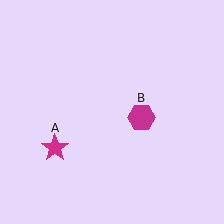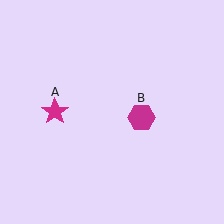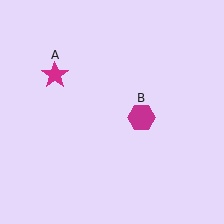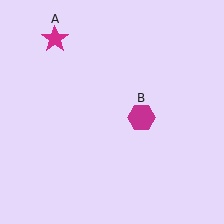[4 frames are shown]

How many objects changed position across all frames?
1 object changed position: magenta star (object A).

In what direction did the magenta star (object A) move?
The magenta star (object A) moved up.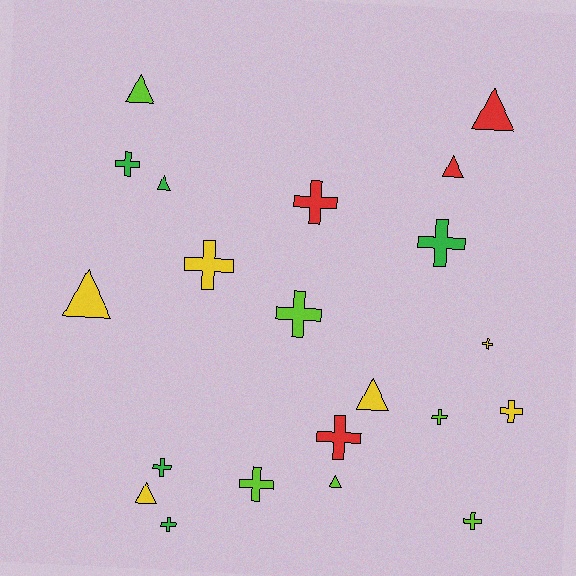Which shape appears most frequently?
Cross, with 13 objects.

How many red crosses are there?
There are 2 red crosses.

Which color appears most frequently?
Lime, with 6 objects.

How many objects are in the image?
There are 21 objects.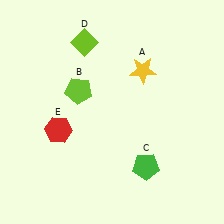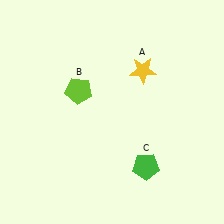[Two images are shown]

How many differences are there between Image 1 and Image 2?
There are 2 differences between the two images.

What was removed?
The lime diamond (D), the red hexagon (E) were removed in Image 2.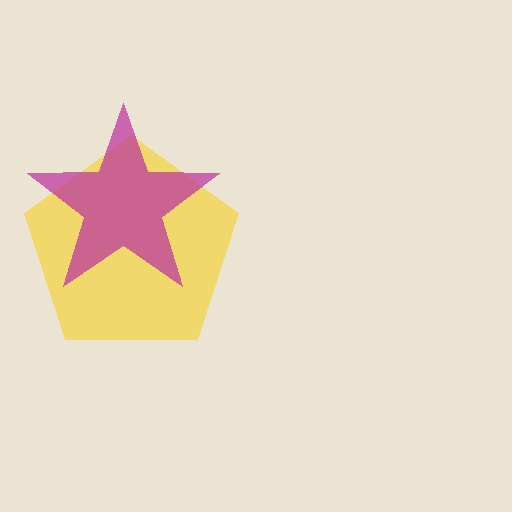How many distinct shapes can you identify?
There are 2 distinct shapes: a yellow pentagon, a magenta star.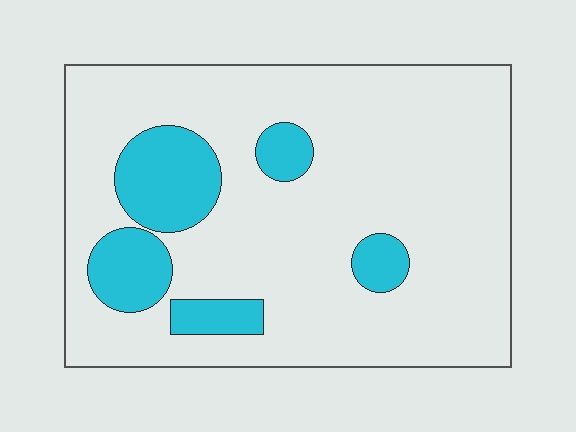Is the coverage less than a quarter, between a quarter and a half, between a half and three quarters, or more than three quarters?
Less than a quarter.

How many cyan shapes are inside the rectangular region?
5.